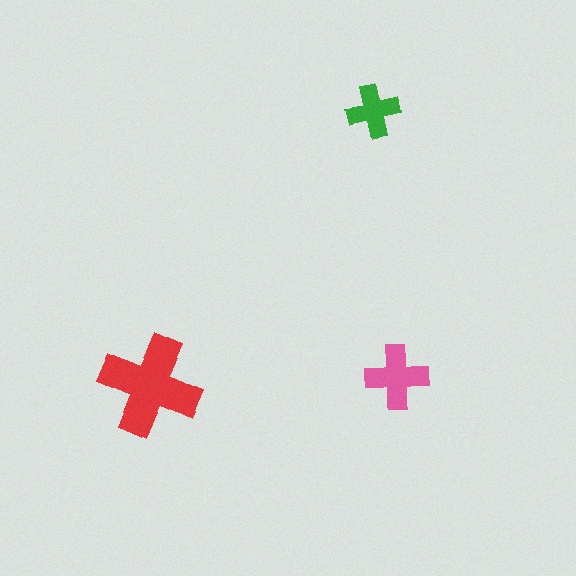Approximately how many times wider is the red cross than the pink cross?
About 1.5 times wider.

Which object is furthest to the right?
The pink cross is rightmost.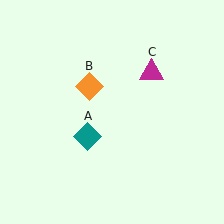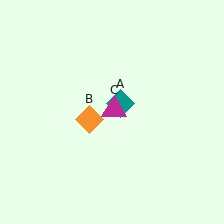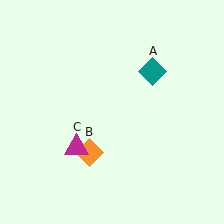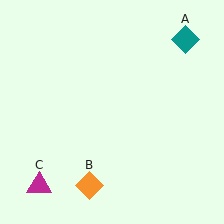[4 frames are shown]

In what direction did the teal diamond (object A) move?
The teal diamond (object A) moved up and to the right.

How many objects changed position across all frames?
3 objects changed position: teal diamond (object A), orange diamond (object B), magenta triangle (object C).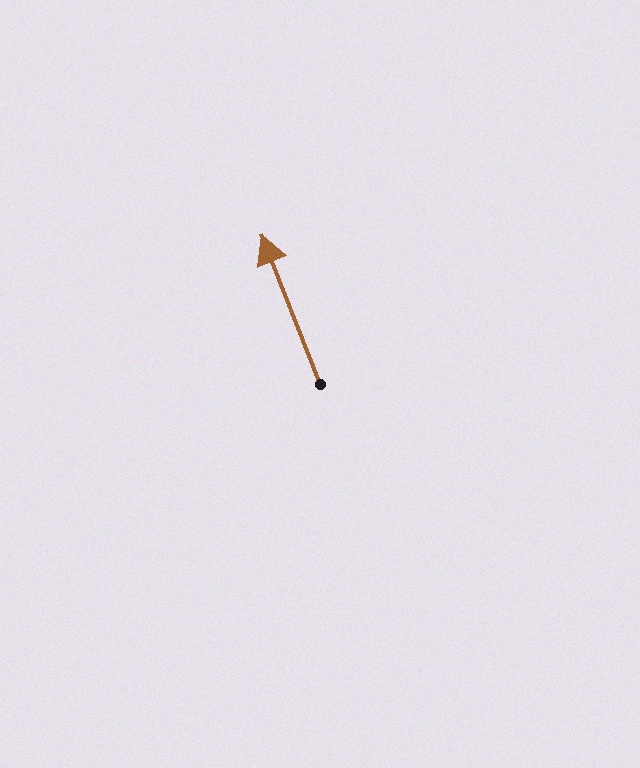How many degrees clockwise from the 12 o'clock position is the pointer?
Approximately 339 degrees.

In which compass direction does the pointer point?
North.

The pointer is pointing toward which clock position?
Roughly 11 o'clock.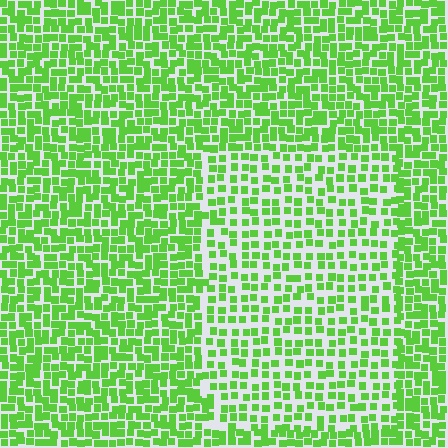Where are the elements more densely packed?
The elements are more densely packed outside the rectangle boundary.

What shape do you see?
I see a rectangle.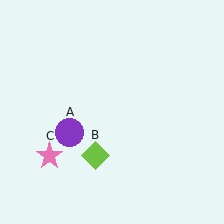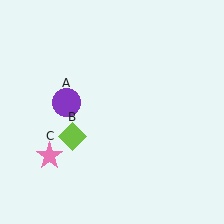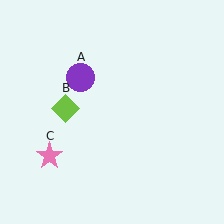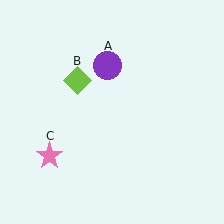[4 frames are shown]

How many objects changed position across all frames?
2 objects changed position: purple circle (object A), lime diamond (object B).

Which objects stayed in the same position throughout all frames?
Pink star (object C) remained stationary.